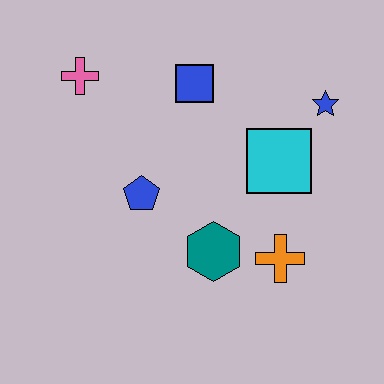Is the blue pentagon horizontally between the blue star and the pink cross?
Yes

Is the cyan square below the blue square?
Yes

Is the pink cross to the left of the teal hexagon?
Yes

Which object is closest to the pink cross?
The blue square is closest to the pink cross.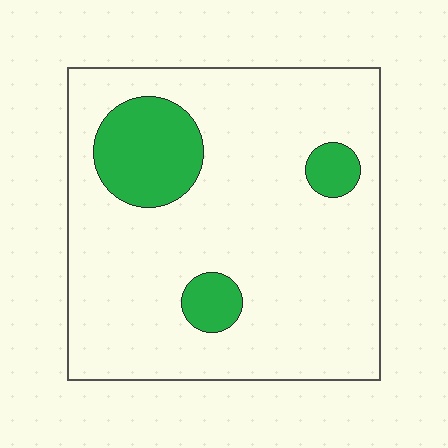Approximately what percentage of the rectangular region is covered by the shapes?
Approximately 15%.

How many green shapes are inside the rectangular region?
3.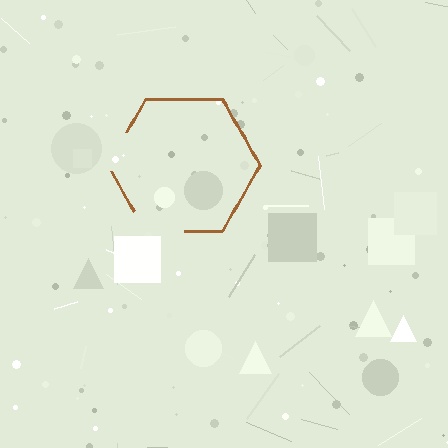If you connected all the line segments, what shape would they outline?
They would outline a hexagon.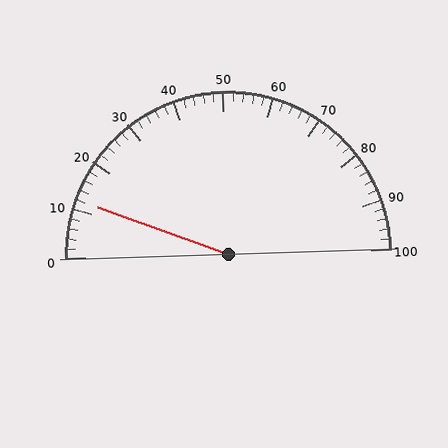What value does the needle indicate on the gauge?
The needle indicates approximately 12.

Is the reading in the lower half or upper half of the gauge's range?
The reading is in the lower half of the range (0 to 100).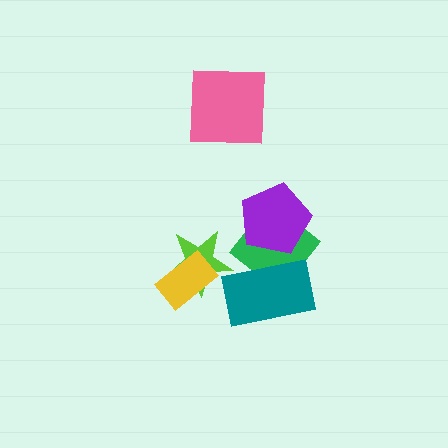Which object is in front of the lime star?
The yellow rectangle is in front of the lime star.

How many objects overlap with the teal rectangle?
1 object overlaps with the teal rectangle.